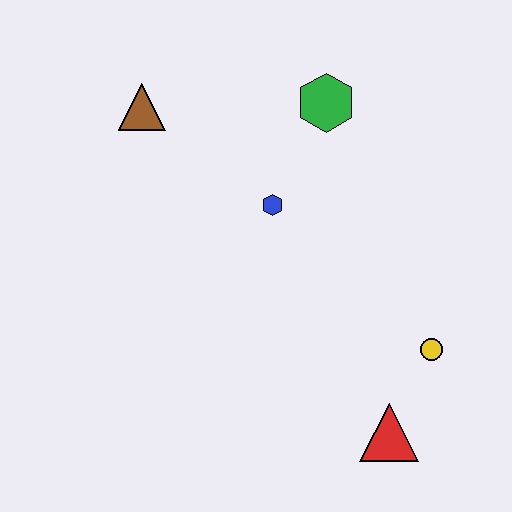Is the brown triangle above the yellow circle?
Yes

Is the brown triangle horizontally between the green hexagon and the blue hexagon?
No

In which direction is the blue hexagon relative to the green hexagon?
The blue hexagon is below the green hexagon.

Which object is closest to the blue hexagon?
The green hexagon is closest to the blue hexagon.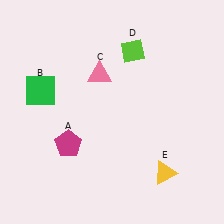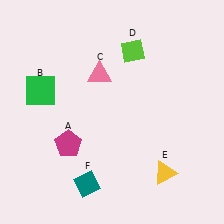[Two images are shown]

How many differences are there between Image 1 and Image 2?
There is 1 difference between the two images.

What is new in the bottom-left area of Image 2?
A teal diamond (F) was added in the bottom-left area of Image 2.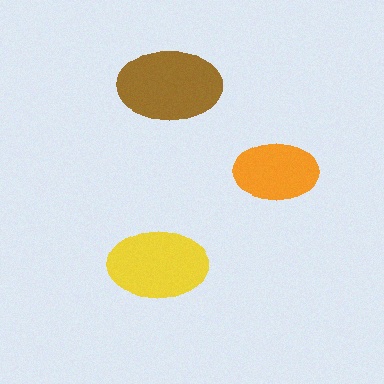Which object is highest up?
The brown ellipse is topmost.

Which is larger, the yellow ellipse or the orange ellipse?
The yellow one.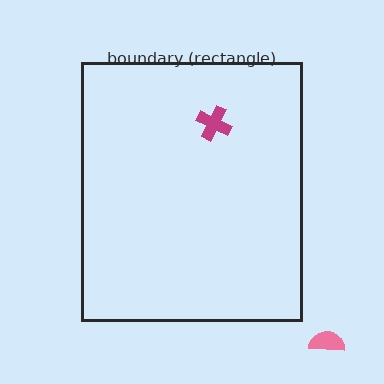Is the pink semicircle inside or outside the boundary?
Outside.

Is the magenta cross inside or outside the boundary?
Inside.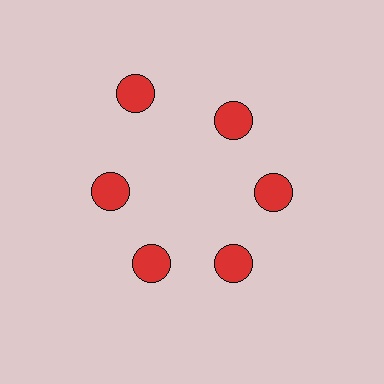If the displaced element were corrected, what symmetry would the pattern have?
It would have 6-fold rotational symmetry — the pattern would map onto itself every 60 degrees.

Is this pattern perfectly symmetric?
No. The 6 red circles are arranged in a ring, but one element near the 11 o'clock position is pushed outward from the center, breaking the 6-fold rotational symmetry.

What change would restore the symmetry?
The symmetry would be restored by moving it inward, back onto the ring so that all 6 circles sit at equal angles and equal distance from the center.